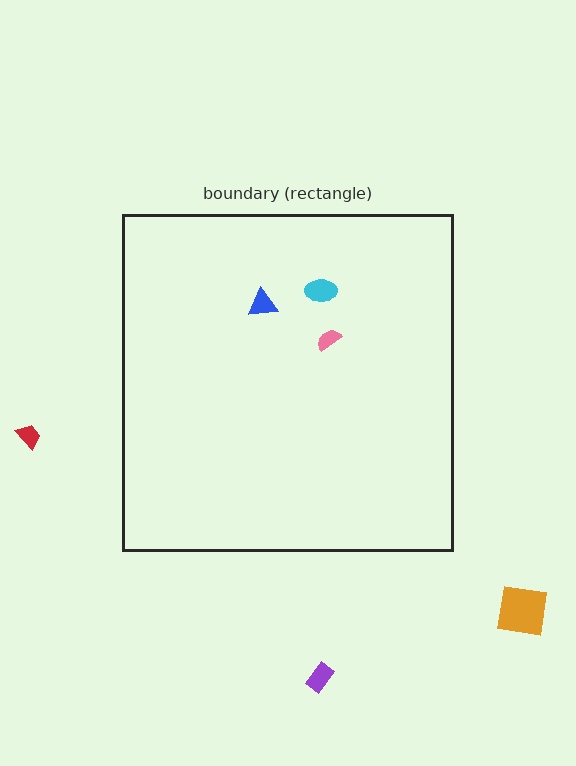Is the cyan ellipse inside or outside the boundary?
Inside.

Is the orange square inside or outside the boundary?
Outside.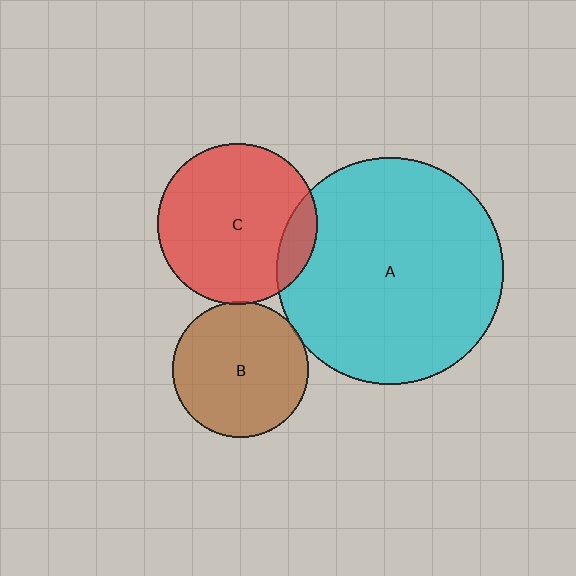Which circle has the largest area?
Circle A (cyan).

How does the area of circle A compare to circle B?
Approximately 2.8 times.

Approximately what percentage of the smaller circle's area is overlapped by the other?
Approximately 5%.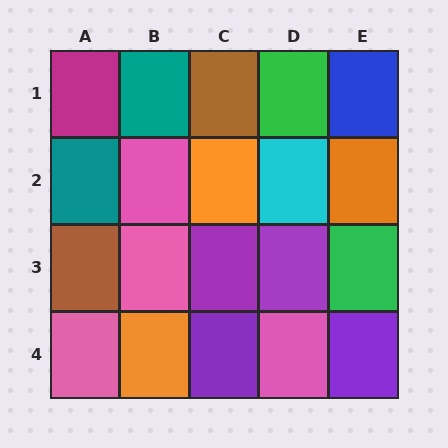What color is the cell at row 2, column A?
Teal.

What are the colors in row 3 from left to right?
Brown, pink, purple, purple, green.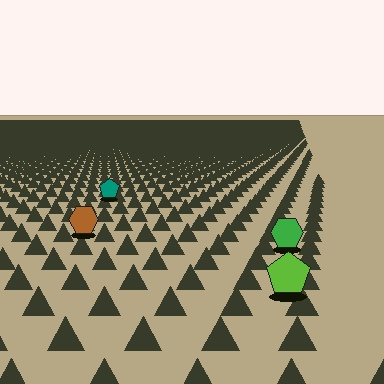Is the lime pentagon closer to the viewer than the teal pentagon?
Yes. The lime pentagon is closer — you can tell from the texture gradient: the ground texture is coarser near it.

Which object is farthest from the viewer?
The teal pentagon is farthest from the viewer. It appears smaller and the ground texture around it is denser.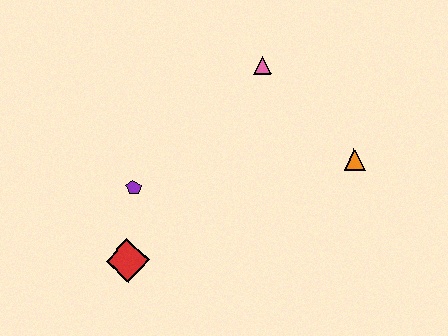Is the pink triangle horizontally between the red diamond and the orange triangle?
Yes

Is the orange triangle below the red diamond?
No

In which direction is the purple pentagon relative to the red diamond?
The purple pentagon is above the red diamond.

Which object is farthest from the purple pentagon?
The orange triangle is farthest from the purple pentagon.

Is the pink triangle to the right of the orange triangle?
No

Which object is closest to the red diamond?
The purple pentagon is closest to the red diamond.